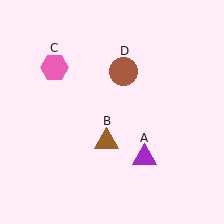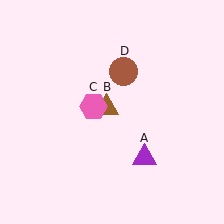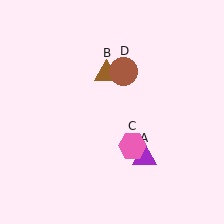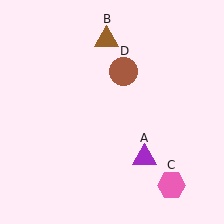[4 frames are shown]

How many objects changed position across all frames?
2 objects changed position: brown triangle (object B), pink hexagon (object C).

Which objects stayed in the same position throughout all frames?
Purple triangle (object A) and brown circle (object D) remained stationary.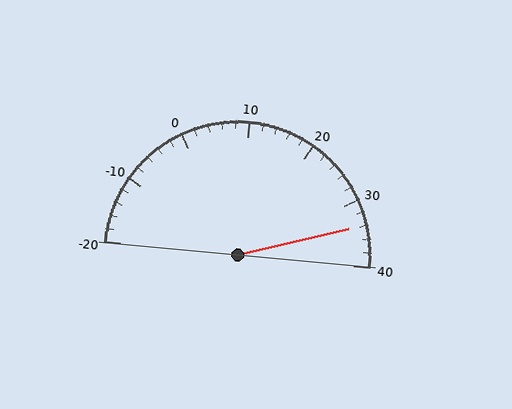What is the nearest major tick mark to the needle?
The nearest major tick mark is 30.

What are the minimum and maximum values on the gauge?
The gauge ranges from -20 to 40.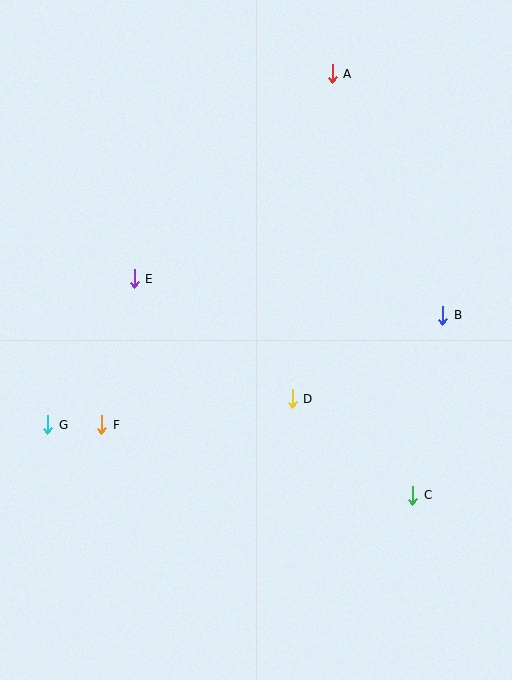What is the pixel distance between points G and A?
The distance between G and A is 452 pixels.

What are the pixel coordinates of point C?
Point C is at (413, 495).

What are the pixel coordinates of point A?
Point A is at (332, 74).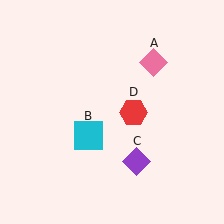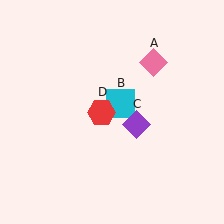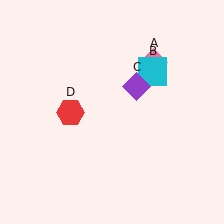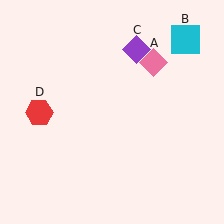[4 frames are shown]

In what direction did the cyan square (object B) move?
The cyan square (object B) moved up and to the right.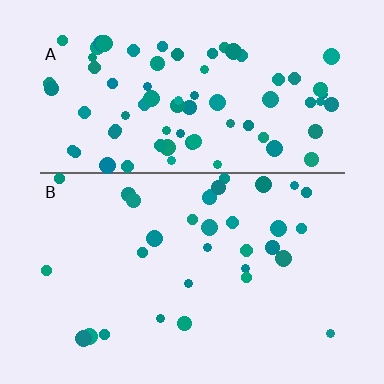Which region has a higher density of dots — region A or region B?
A (the top).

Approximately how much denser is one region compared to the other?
Approximately 2.4× — region A over region B.